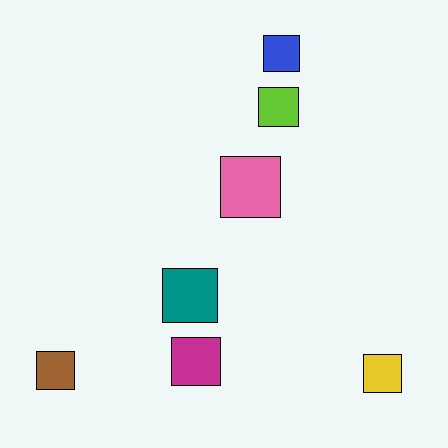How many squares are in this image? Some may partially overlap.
There are 7 squares.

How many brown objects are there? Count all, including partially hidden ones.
There is 1 brown object.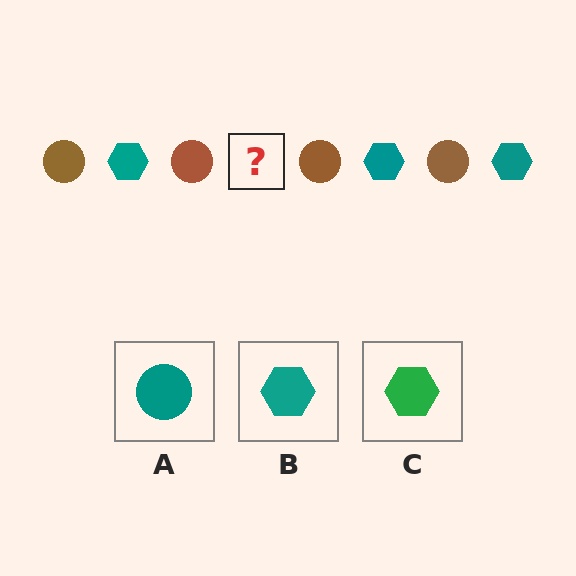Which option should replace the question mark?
Option B.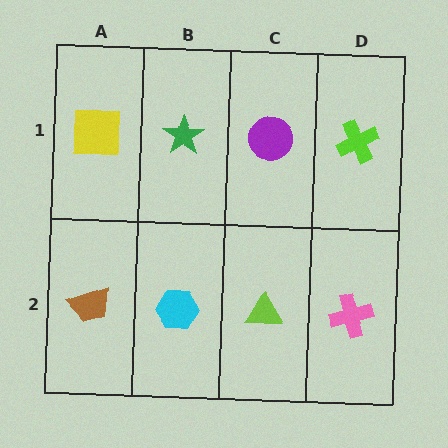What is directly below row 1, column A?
A brown trapezoid.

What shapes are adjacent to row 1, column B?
A cyan hexagon (row 2, column B), a yellow square (row 1, column A), a purple circle (row 1, column C).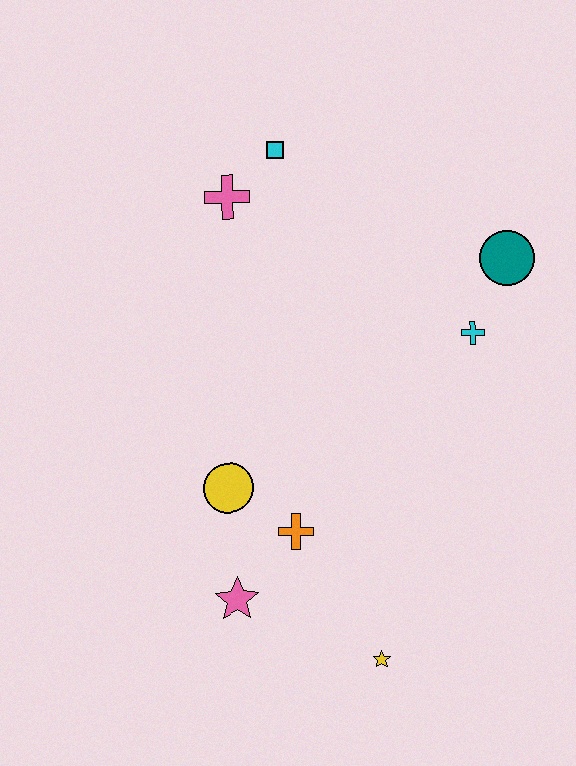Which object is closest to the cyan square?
The pink cross is closest to the cyan square.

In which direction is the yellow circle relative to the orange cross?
The yellow circle is to the left of the orange cross.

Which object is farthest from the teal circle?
The pink star is farthest from the teal circle.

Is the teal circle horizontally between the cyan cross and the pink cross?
No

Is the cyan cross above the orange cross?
Yes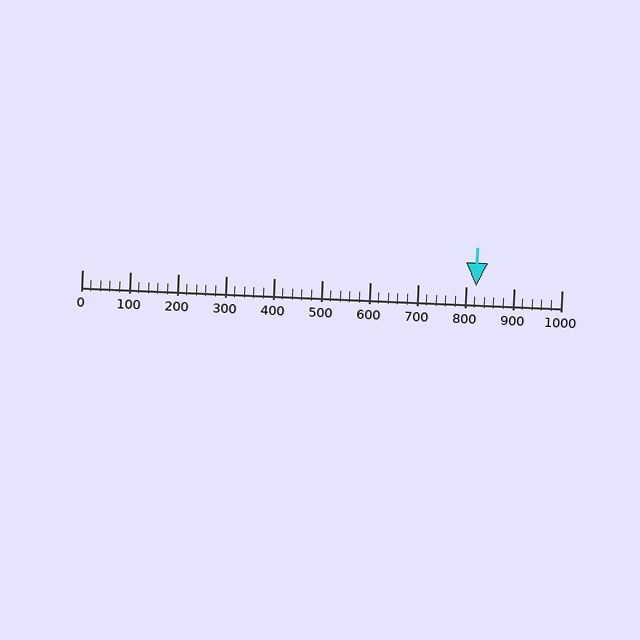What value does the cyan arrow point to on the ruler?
The cyan arrow points to approximately 821.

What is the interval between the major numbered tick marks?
The major tick marks are spaced 100 units apart.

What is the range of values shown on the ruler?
The ruler shows values from 0 to 1000.